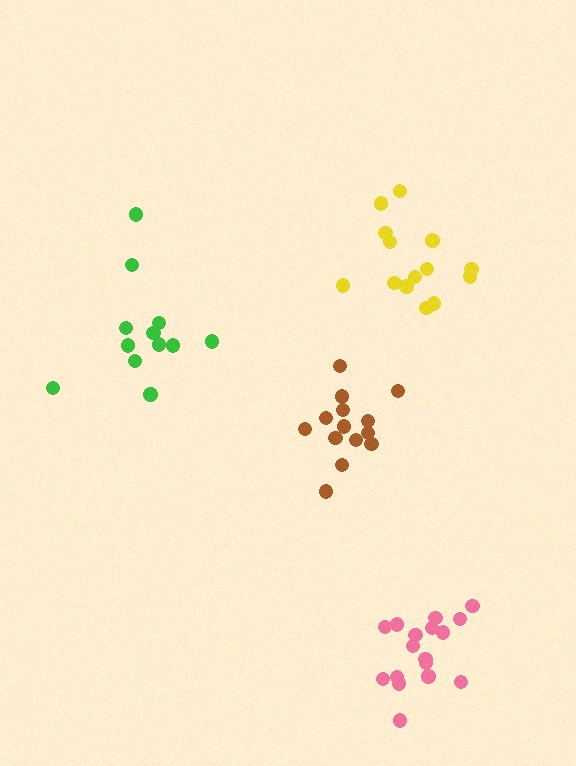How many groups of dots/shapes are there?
There are 4 groups.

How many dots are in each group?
Group 1: 12 dots, Group 2: 14 dots, Group 3: 14 dots, Group 4: 17 dots (57 total).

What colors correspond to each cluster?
The clusters are colored: green, brown, yellow, pink.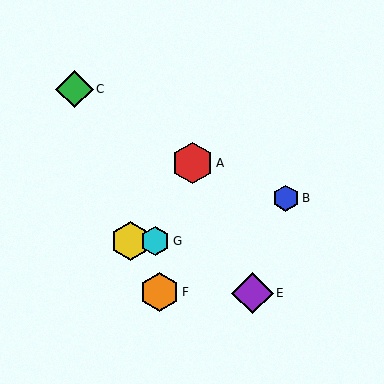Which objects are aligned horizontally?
Objects D, G are aligned horizontally.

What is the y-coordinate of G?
Object G is at y≈241.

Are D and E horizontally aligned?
No, D is at y≈241 and E is at y≈293.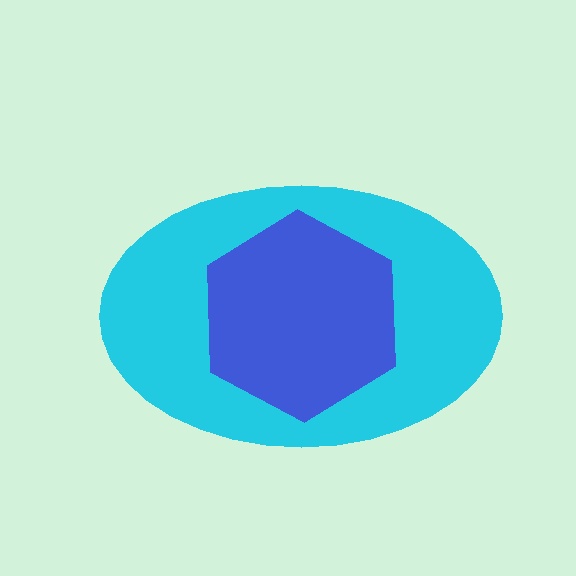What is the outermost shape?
The cyan ellipse.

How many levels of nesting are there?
2.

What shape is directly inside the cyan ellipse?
The blue hexagon.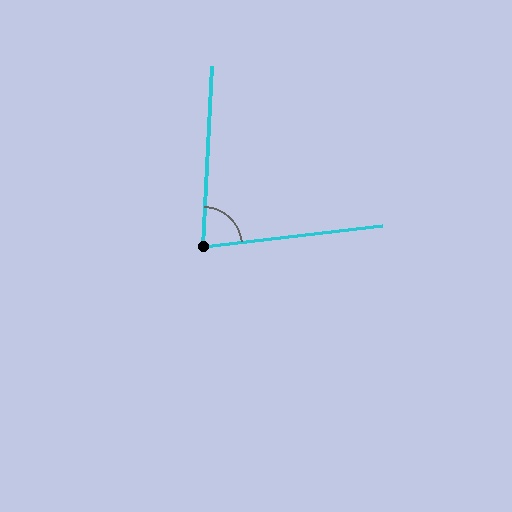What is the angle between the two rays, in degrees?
Approximately 80 degrees.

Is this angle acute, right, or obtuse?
It is acute.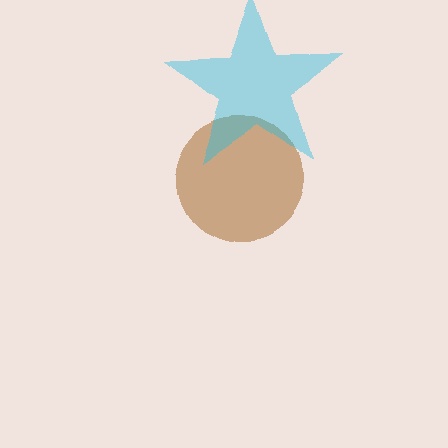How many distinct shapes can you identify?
There are 2 distinct shapes: a brown circle, a cyan star.